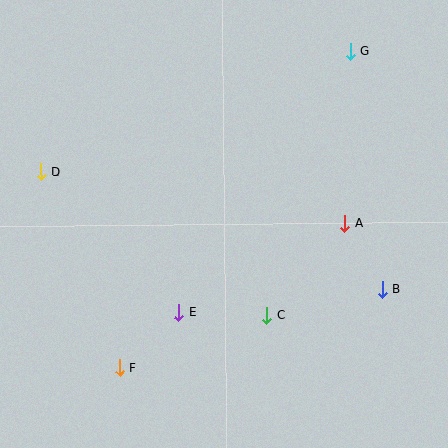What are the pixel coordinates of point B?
Point B is at (382, 289).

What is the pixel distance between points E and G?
The distance between E and G is 313 pixels.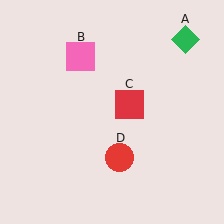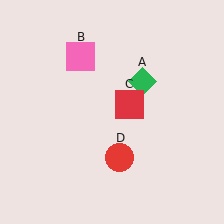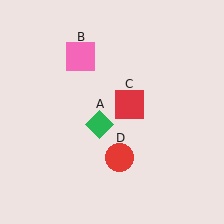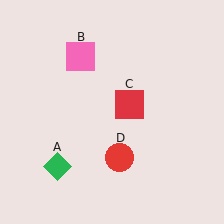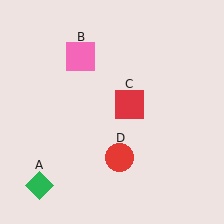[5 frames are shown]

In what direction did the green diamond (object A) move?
The green diamond (object A) moved down and to the left.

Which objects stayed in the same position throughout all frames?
Pink square (object B) and red square (object C) and red circle (object D) remained stationary.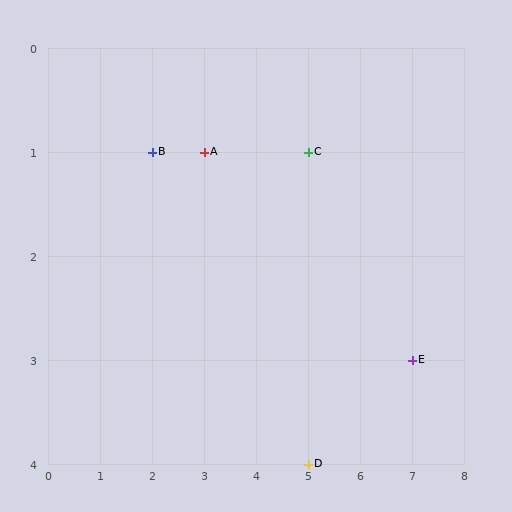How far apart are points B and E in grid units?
Points B and E are 5 columns and 2 rows apart (about 5.4 grid units diagonally).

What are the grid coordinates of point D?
Point D is at grid coordinates (5, 4).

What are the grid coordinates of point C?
Point C is at grid coordinates (5, 1).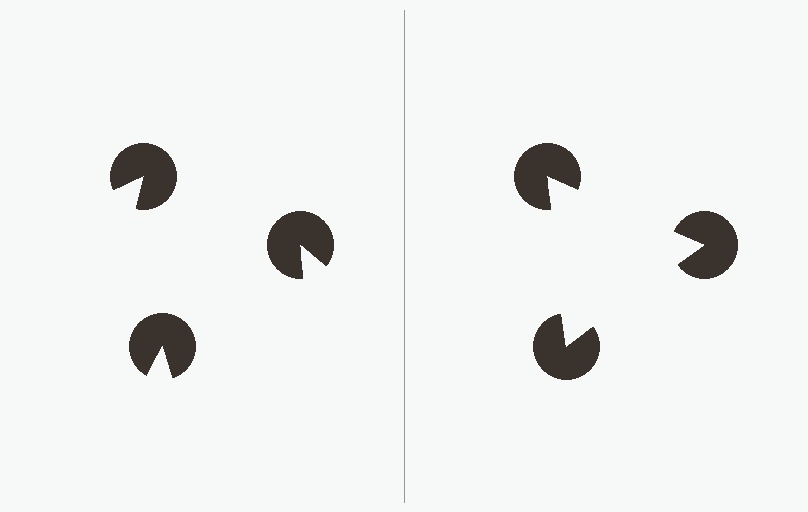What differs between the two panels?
The pac-man discs are positioned identically on both sides; only the wedge orientations differ. On the right they align to a triangle; on the left they are misaligned.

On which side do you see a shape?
An illusory triangle appears on the right side. On the left side the wedge cuts are rotated, so no coherent shape forms.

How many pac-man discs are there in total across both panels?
6 — 3 on each side.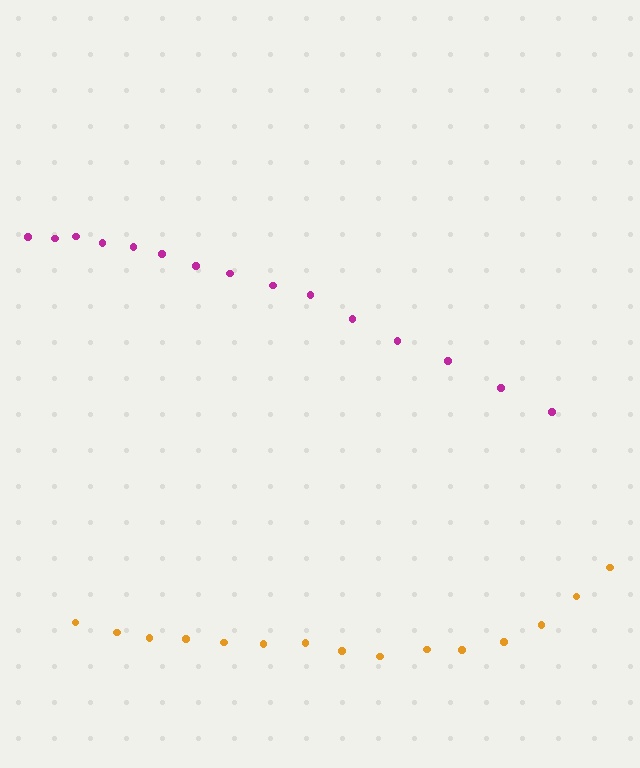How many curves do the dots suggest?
There are 2 distinct paths.